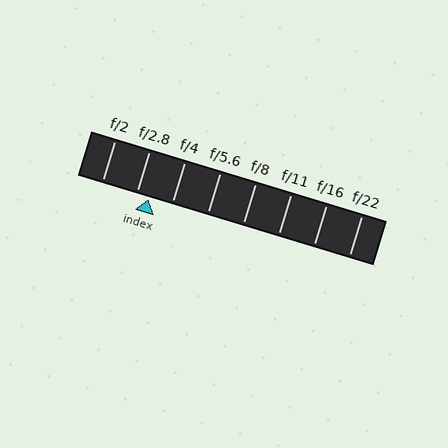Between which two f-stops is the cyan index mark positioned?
The index mark is between f/2.8 and f/4.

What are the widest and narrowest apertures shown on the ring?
The widest aperture shown is f/2 and the narrowest is f/22.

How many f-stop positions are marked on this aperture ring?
There are 8 f-stop positions marked.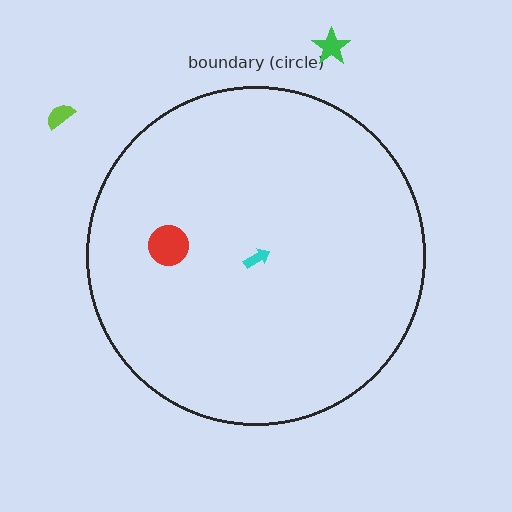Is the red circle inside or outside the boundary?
Inside.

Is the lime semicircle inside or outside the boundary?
Outside.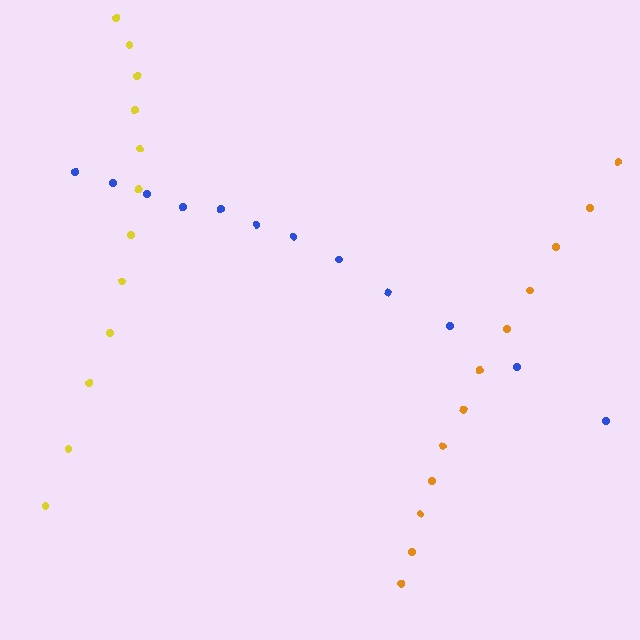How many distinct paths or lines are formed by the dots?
There are 3 distinct paths.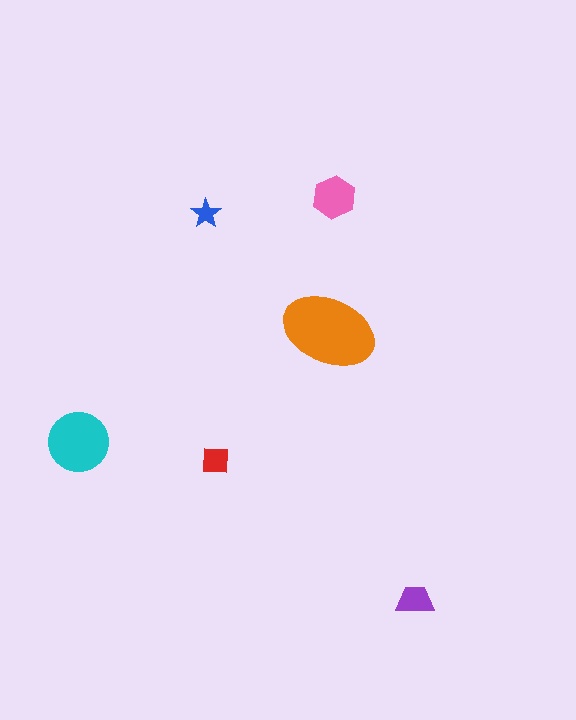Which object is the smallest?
The blue star.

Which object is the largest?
The orange ellipse.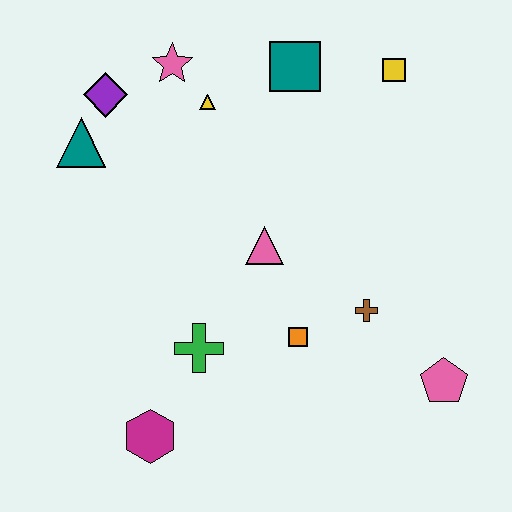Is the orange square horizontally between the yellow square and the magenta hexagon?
Yes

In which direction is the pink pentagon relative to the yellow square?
The pink pentagon is below the yellow square.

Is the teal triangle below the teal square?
Yes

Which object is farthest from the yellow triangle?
The pink pentagon is farthest from the yellow triangle.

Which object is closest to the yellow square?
The teal square is closest to the yellow square.